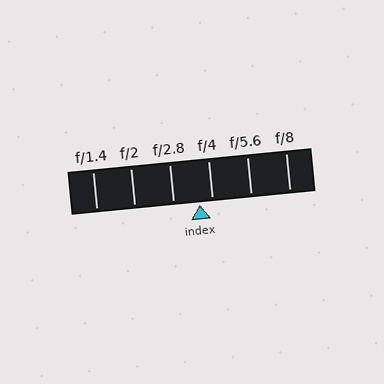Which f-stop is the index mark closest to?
The index mark is closest to f/4.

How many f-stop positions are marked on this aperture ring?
There are 6 f-stop positions marked.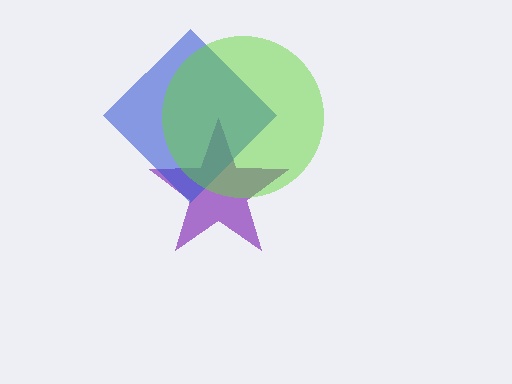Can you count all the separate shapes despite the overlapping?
Yes, there are 3 separate shapes.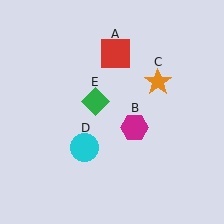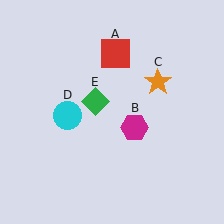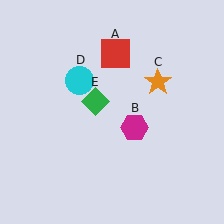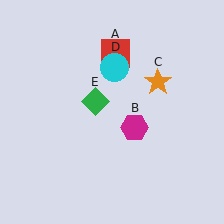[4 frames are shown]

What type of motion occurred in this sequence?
The cyan circle (object D) rotated clockwise around the center of the scene.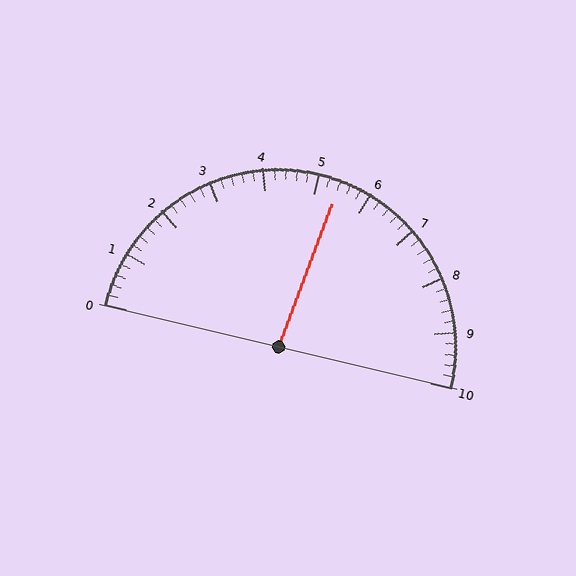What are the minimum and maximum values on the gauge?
The gauge ranges from 0 to 10.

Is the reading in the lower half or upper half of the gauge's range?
The reading is in the upper half of the range (0 to 10).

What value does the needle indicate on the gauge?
The needle indicates approximately 5.4.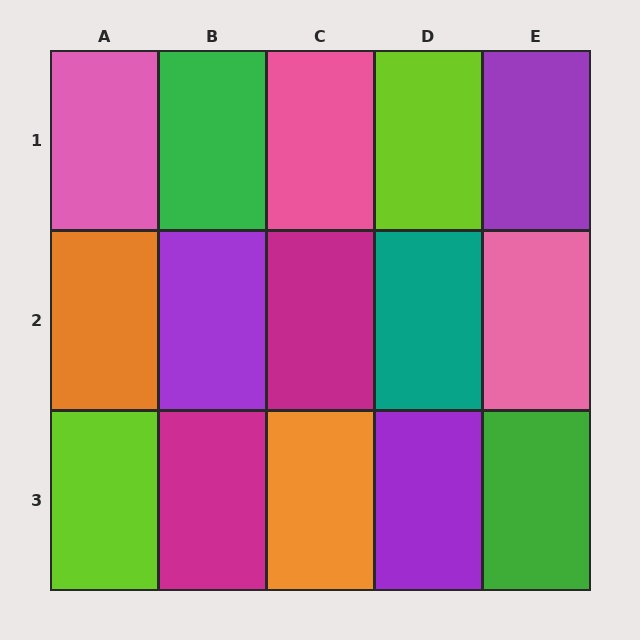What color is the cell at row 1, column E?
Purple.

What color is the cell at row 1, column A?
Pink.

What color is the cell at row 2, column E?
Pink.